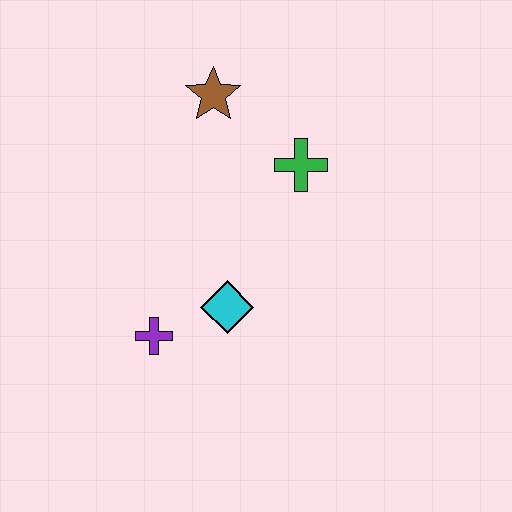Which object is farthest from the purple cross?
The brown star is farthest from the purple cross.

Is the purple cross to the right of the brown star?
No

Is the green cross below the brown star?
Yes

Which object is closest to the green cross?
The brown star is closest to the green cross.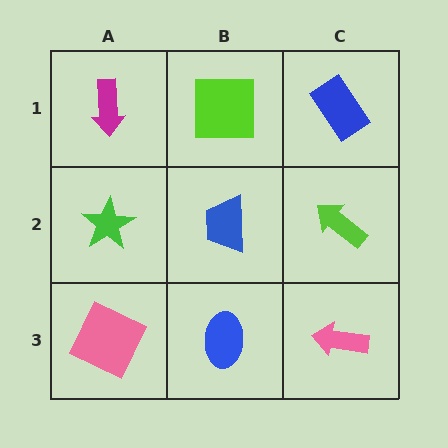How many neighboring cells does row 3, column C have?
2.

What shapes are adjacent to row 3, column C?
A lime arrow (row 2, column C), a blue ellipse (row 3, column B).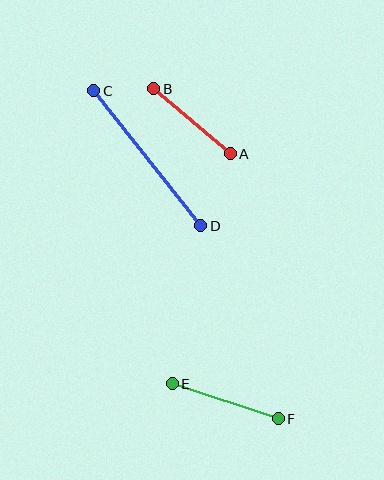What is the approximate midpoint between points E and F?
The midpoint is at approximately (225, 401) pixels.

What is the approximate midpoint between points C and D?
The midpoint is at approximately (147, 158) pixels.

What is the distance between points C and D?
The distance is approximately 172 pixels.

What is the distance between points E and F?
The distance is approximately 112 pixels.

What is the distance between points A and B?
The distance is approximately 101 pixels.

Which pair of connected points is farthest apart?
Points C and D are farthest apart.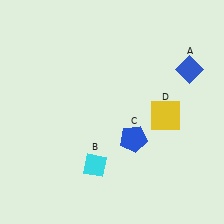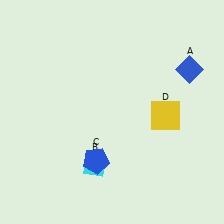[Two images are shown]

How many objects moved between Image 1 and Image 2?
1 object moved between the two images.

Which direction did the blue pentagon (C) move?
The blue pentagon (C) moved left.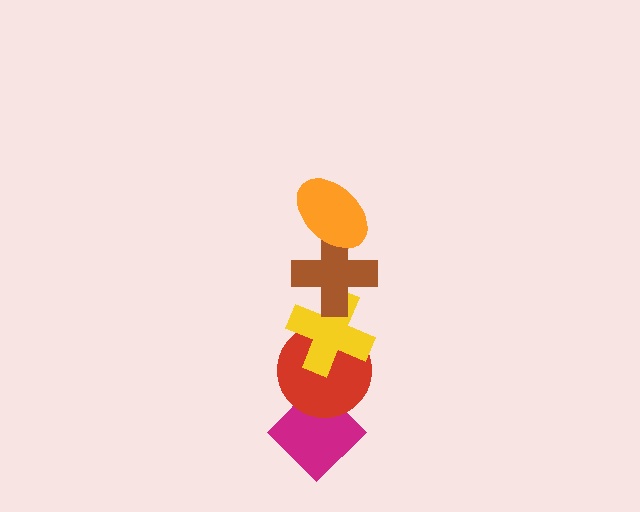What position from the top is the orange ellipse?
The orange ellipse is 1st from the top.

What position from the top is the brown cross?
The brown cross is 2nd from the top.